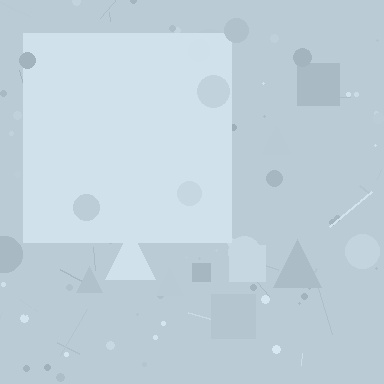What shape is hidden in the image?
A square is hidden in the image.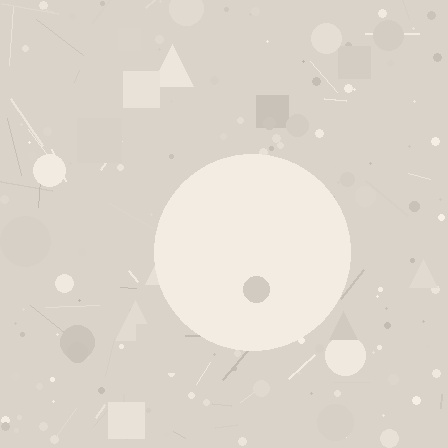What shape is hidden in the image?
A circle is hidden in the image.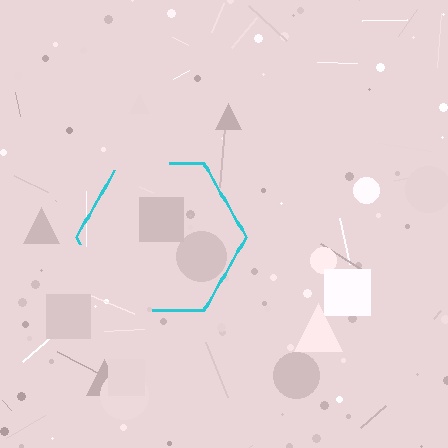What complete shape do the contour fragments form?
The contour fragments form a hexagon.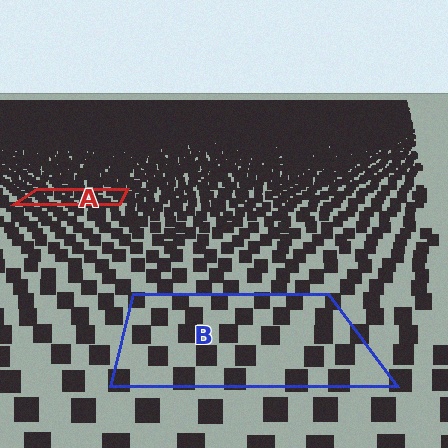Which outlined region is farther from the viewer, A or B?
Region A is farther from the viewer — the texture elements inside it appear smaller and more densely packed.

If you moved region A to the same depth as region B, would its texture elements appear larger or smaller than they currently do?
They would appear larger. At a closer depth, the same texture elements are projected at a bigger on-screen size.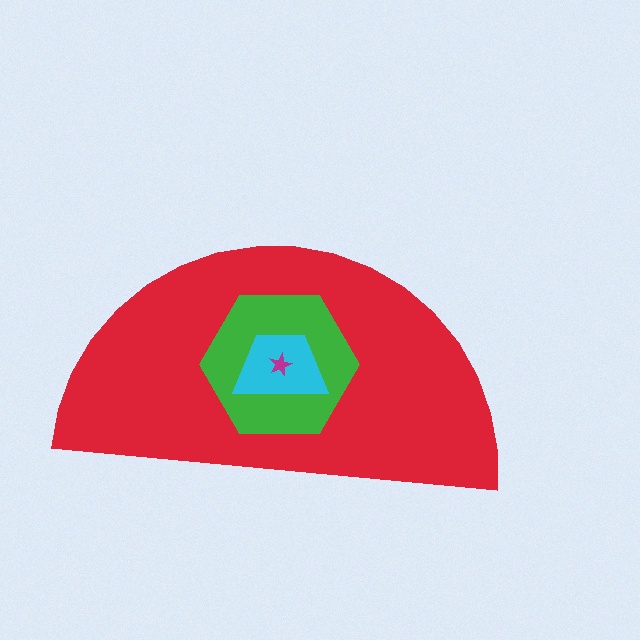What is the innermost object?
The magenta star.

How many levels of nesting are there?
4.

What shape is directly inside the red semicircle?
The green hexagon.